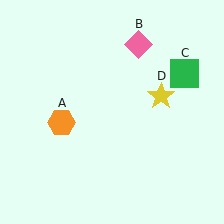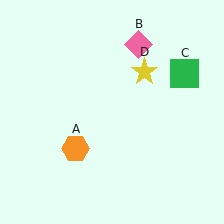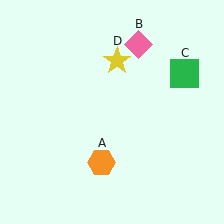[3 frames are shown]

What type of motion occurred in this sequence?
The orange hexagon (object A), yellow star (object D) rotated counterclockwise around the center of the scene.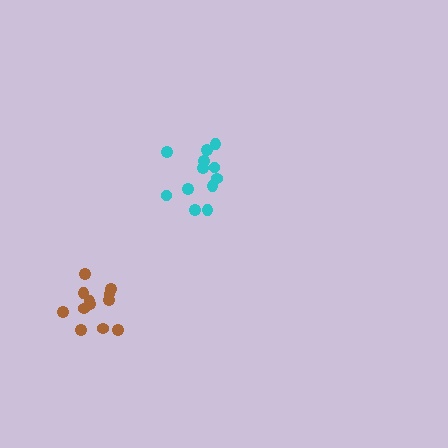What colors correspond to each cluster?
The clusters are colored: brown, cyan.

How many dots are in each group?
Group 1: 12 dots, Group 2: 12 dots (24 total).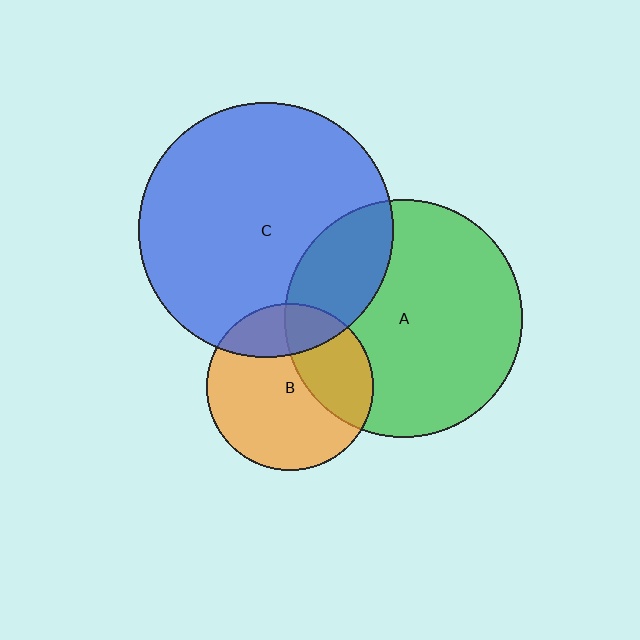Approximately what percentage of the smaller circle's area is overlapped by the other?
Approximately 35%.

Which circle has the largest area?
Circle C (blue).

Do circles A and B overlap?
Yes.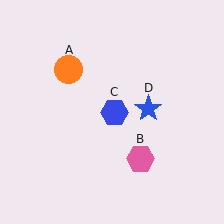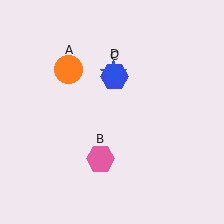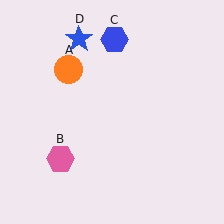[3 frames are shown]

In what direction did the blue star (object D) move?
The blue star (object D) moved up and to the left.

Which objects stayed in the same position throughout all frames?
Orange circle (object A) remained stationary.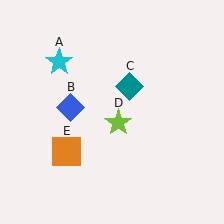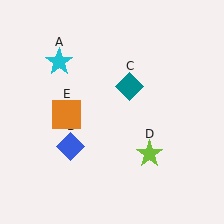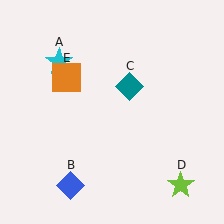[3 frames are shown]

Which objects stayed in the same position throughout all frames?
Cyan star (object A) and teal diamond (object C) remained stationary.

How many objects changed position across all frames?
3 objects changed position: blue diamond (object B), lime star (object D), orange square (object E).